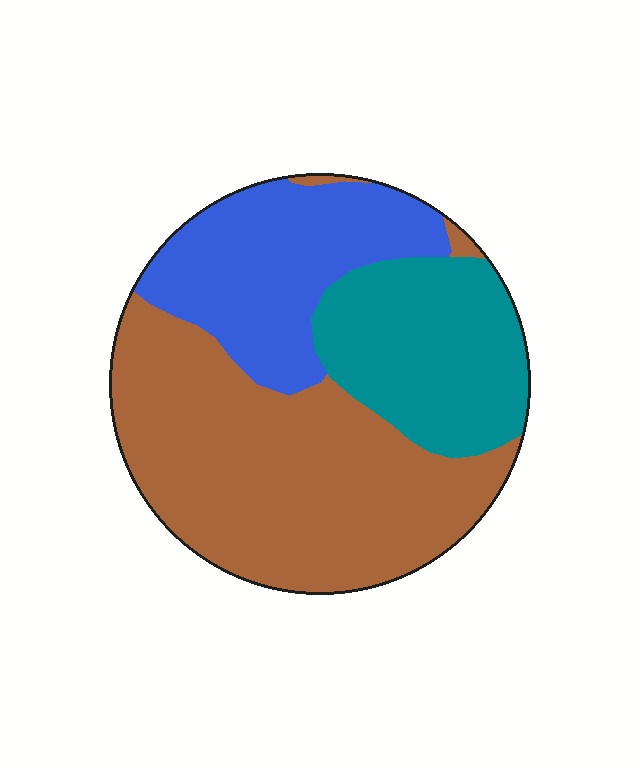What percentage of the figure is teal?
Teal takes up about one quarter (1/4) of the figure.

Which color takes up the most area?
Brown, at roughly 50%.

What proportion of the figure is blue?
Blue takes up between a quarter and a half of the figure.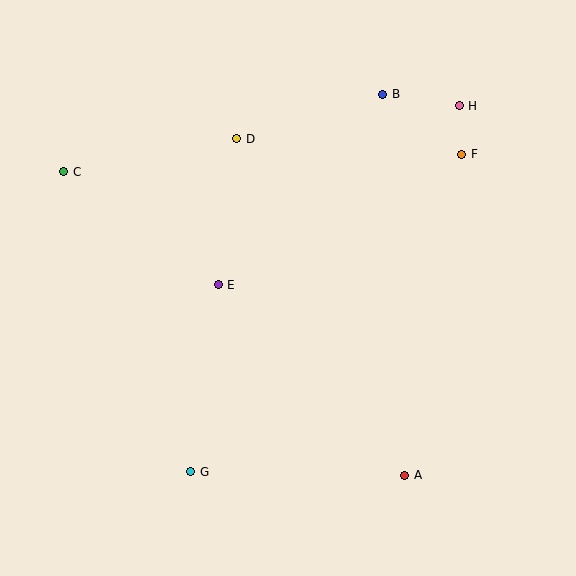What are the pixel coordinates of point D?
Point D is at (237, 139).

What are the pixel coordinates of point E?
Point E is at (218, 285).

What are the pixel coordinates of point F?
Point F is at (462, 154).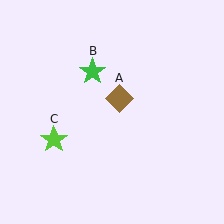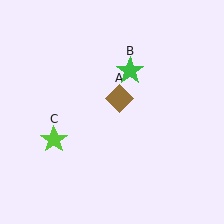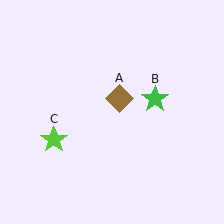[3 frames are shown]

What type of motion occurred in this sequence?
The green star (object B) rotated clockwise around the center of the scene.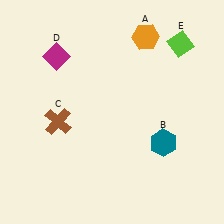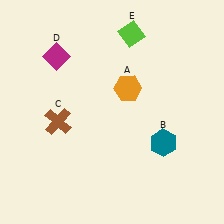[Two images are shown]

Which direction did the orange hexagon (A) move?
The orange hexagon (A) moved down.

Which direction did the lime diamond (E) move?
The lime diamond (E) moved left.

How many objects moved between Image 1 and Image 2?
2 objects moved between the two images.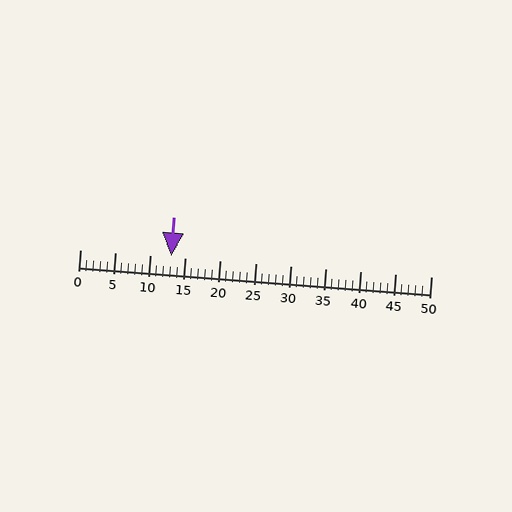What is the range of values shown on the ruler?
The ruler shows values from 0 to 50.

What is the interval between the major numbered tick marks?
The major tick marks are spaced 5 units apart.